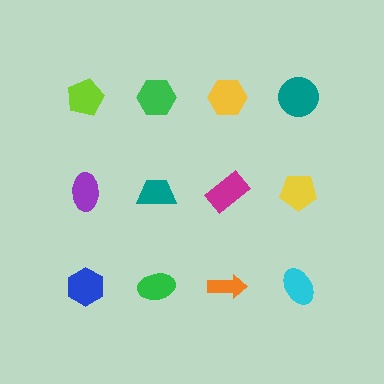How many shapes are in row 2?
4 shapes.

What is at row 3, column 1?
A blue hexagon.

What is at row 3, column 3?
An orange arrow.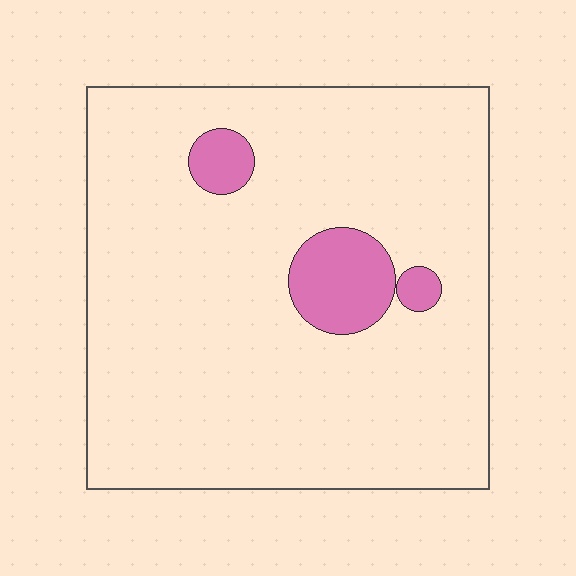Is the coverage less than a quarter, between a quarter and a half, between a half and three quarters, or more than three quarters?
Less than a quarter.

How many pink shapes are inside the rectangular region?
3.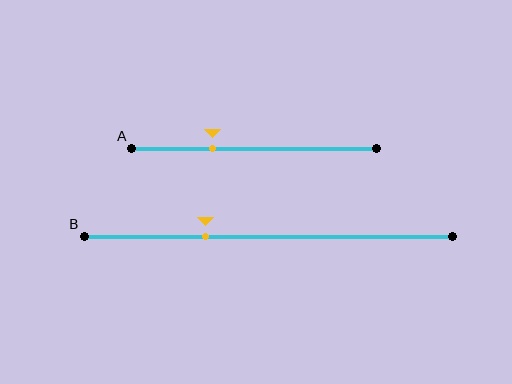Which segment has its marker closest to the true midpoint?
Segment A has its marker closest to the true midpoint.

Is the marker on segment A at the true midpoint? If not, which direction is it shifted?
No, the marker on segment A is shifted to the left by about 17% of the segment length.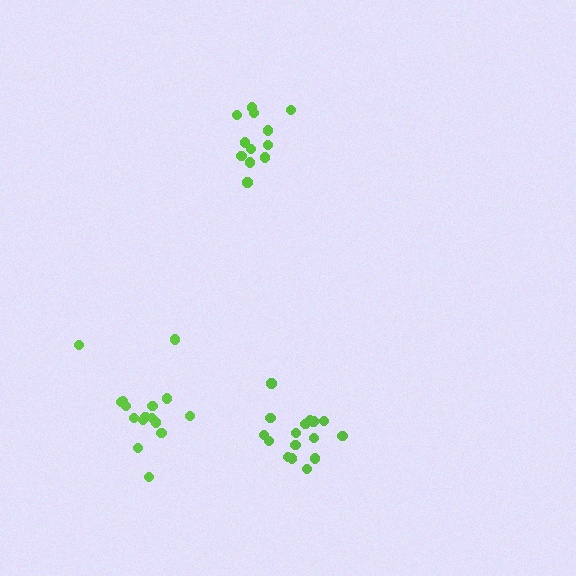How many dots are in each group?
Group 1: 16 dots, Group 2: 16 dots, Group 3: 12 dots (44 total).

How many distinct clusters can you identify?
There are 3 distinct clusters.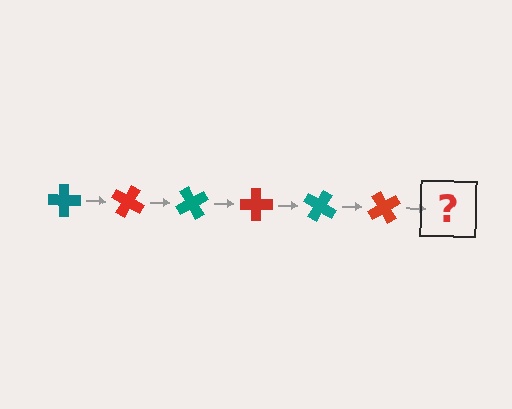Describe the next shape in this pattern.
It should be a teal cross, rotated 180 degrees from the start.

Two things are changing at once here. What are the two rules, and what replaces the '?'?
The two rules are that it rotates 30 degrees each step and the color cycles through teal and red. The '?' should be a teal cross, rotated 180 degrees from the start.